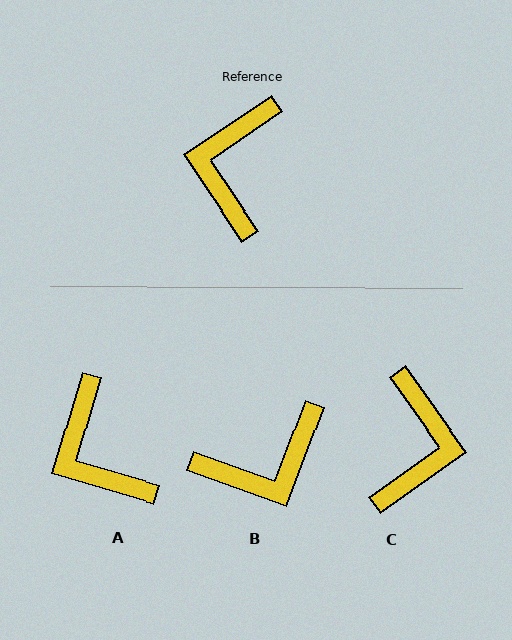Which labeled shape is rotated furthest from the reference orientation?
C, about 179 degrees away.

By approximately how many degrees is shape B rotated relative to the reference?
Approximately 126 degrees counter-clockwise.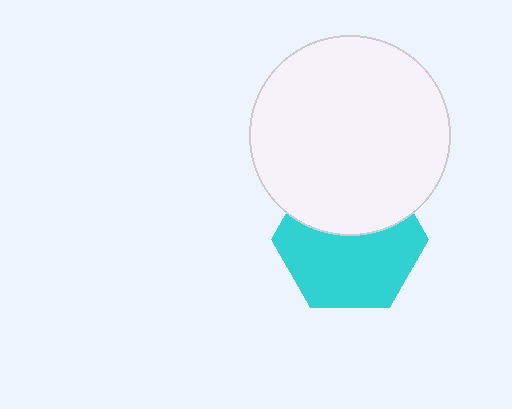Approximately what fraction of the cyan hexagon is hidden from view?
Roughly 39% of the cyan hexagon is hidden behind the white circle.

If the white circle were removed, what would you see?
You would see the complete cyan hexagon.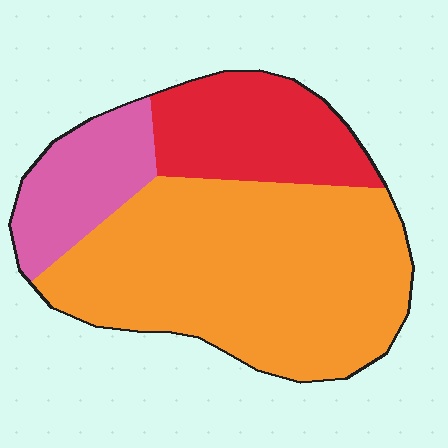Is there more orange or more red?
Orange.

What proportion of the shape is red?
Red covers about 20% of the shape.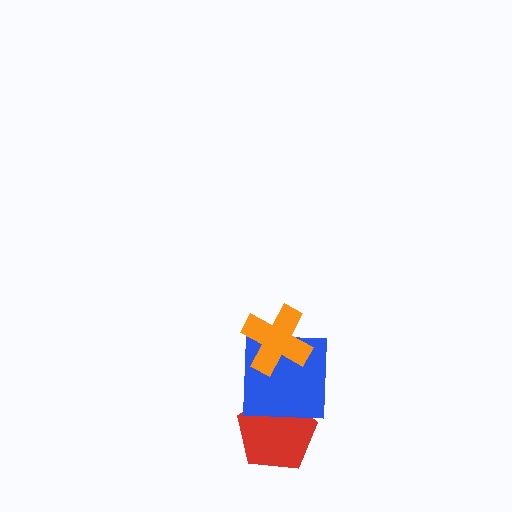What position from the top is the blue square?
The blue square is 2nd from the top.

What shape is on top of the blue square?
The orange cross is on top of the blue square.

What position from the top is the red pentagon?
The red pentagon is 3rd from the top.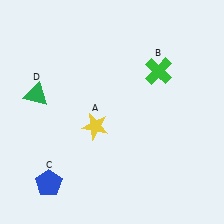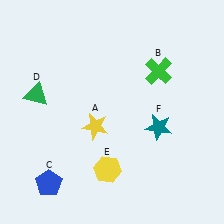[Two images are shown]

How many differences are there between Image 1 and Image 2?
There are 2 differences between the two images.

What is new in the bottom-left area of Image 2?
A yellow hexagon (E) was added in the bottom-left area of Image 2.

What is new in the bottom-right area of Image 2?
A teal star (F) was added in the bottom-right area of Image 2.